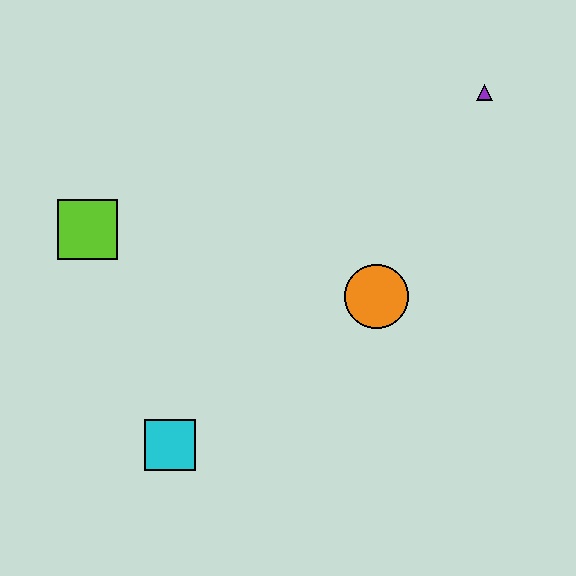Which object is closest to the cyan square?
The lime square is closest to the cyan square.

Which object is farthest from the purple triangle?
The cyan square is farthest from the purple triangle.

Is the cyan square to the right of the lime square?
Yes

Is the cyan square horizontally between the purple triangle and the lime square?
Yes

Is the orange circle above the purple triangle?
No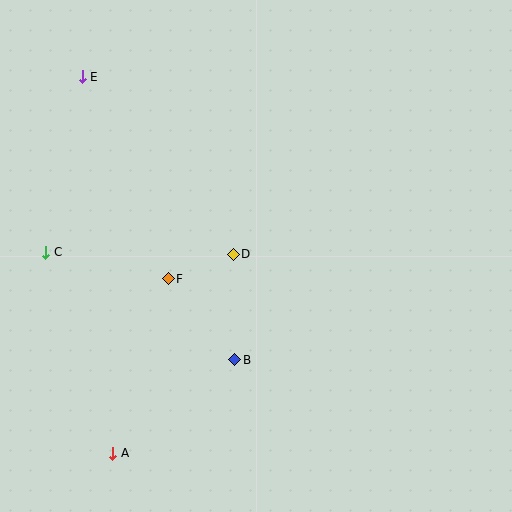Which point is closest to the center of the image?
Point D at (233, 254) is closest to the center.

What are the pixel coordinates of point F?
Point F is at (168, 279).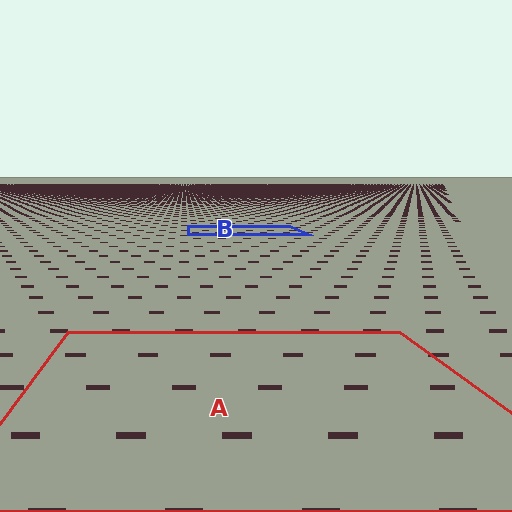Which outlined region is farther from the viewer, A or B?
Region B is farther from the viewer — the texture elements inside it appear smaller and more densely packed.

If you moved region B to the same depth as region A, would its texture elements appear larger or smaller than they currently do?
They would appear larger. At a closer depth, the same texture elements are projected at a bigger on-screen size.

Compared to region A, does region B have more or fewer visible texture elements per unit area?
Region B has more texture elements per unit area — they are packed more densely because it is farther away.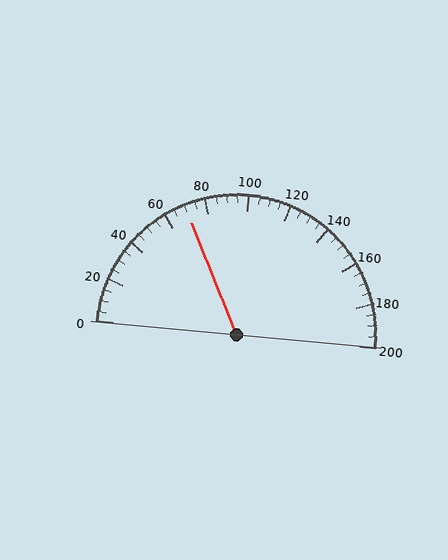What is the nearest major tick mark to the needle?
The nearest major tick mark is 80.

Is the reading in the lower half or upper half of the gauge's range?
The reading is in the lower half of the range (0 to 200).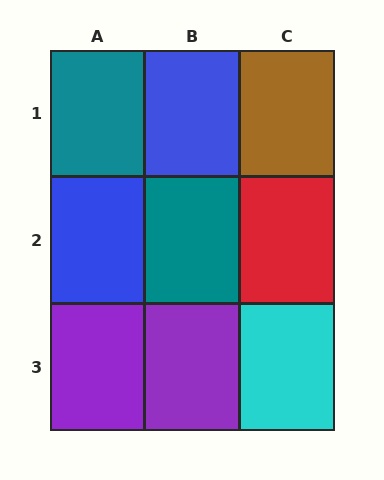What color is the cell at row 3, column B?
Purple.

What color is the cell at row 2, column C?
Red.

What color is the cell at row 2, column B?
Teal.